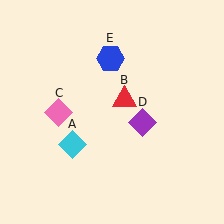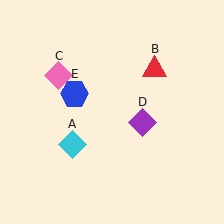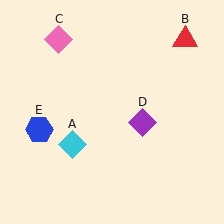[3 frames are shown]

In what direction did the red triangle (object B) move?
The red triangle (object B) moved up and to the right.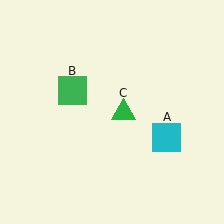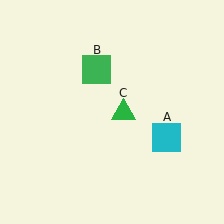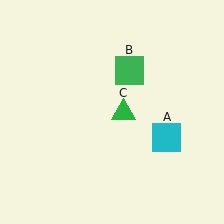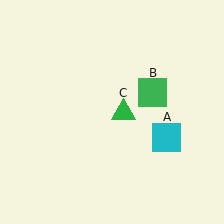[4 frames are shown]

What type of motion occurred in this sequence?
The green square (object B) rotated clockwise around the center of the scene.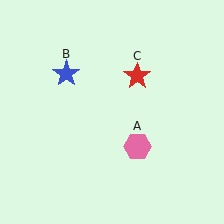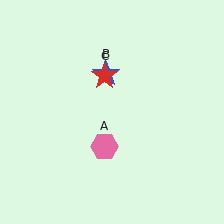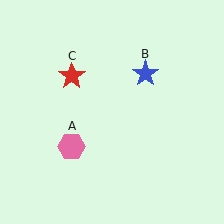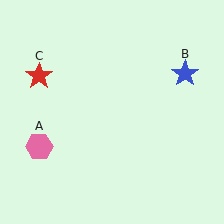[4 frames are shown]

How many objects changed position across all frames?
3 objects changed position: pink hexagon (object A), blue star (object B), red star (object C).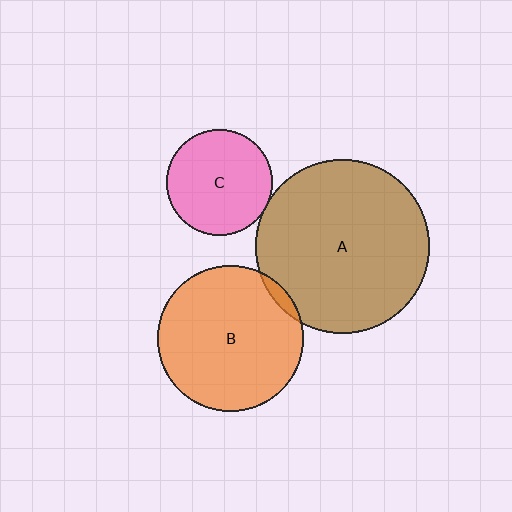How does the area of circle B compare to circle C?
Approximately 1.9 times.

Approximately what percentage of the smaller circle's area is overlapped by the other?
Approximately 5%.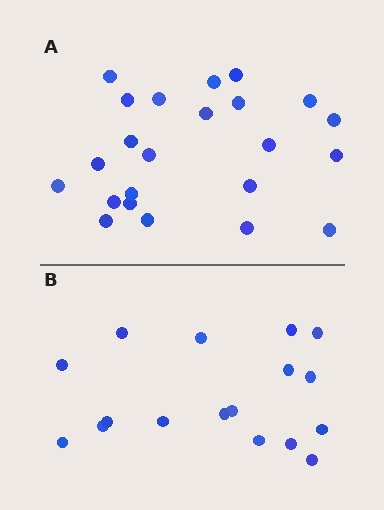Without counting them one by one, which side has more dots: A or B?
Region A (the top region) has more dots.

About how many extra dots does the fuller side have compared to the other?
Region A has about 6 more dots than region B.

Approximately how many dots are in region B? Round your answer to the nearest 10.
About 20 dots. (The exact count is 17, which rounds to 20.)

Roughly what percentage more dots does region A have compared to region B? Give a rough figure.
About 35% more.